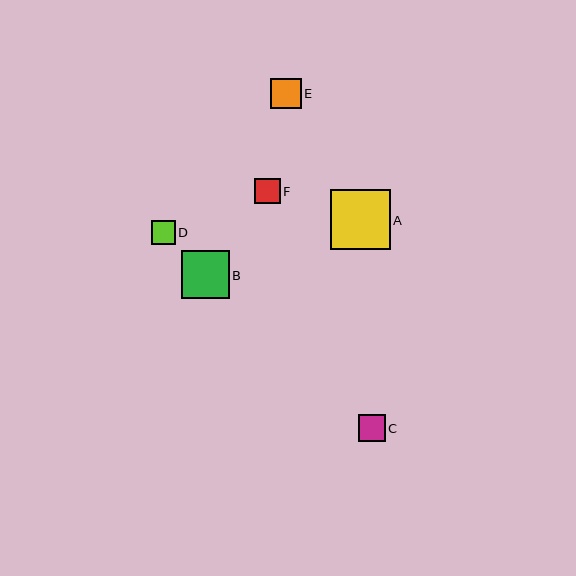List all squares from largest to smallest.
From largest to smallest: A, B, E, C, F, D.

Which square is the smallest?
Square D is the smallest with a size of approximately 24 pixels.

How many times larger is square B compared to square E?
Square B is approximately 1.6 times the size of square E.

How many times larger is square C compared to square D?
Square C is approximately 1.1 times the size of square D.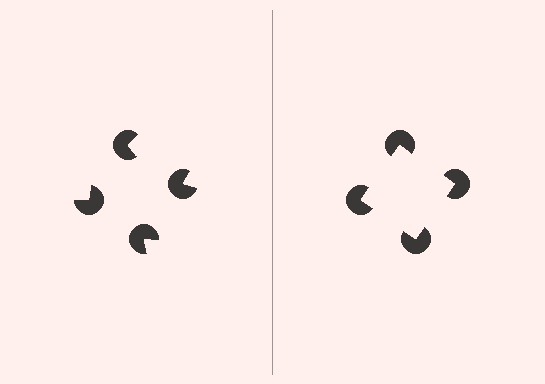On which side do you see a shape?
An illusory square appears on the right side. On the left side the wedge cuts are rotated, so no coherent shape forms.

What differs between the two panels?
The pac-man discs are positioned identically on both sides; only the wedge orientations differ. On the right they align to a square; on the left they are misaligned.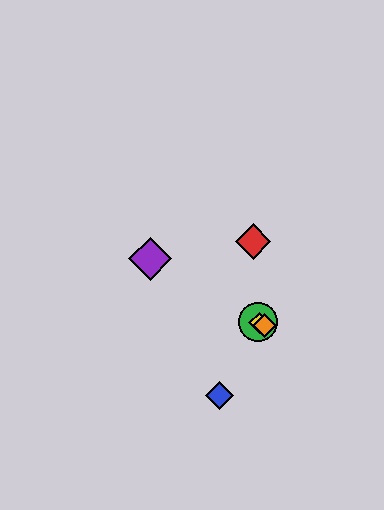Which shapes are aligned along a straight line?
The green circle, the yellow diamond, the purple diamond, the orange diamond are aligned along a straight line.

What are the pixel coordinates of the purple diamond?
The purple diamond is at (150, 259).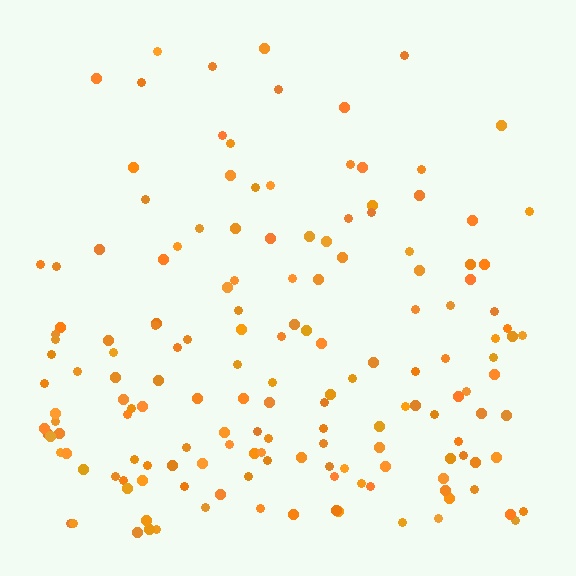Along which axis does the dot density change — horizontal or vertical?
Vertical.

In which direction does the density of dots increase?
From top to bottom, with the bottom side densest.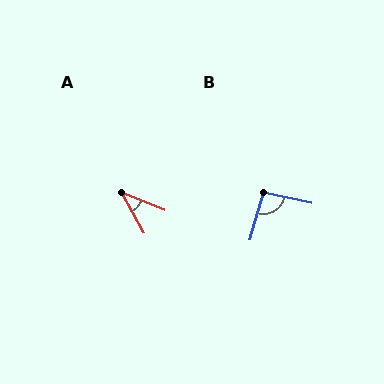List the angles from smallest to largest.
A (39°), B (93°).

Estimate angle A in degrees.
Approximately 39 degrees.